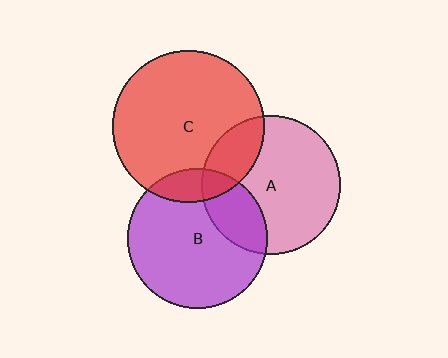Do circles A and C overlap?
Yes.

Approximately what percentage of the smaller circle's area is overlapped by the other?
Approximately 20%.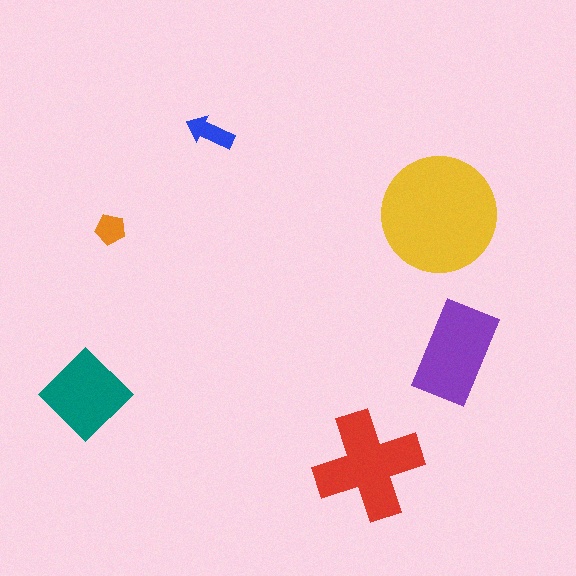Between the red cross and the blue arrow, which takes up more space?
The red cross.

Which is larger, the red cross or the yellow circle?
The yellow circle.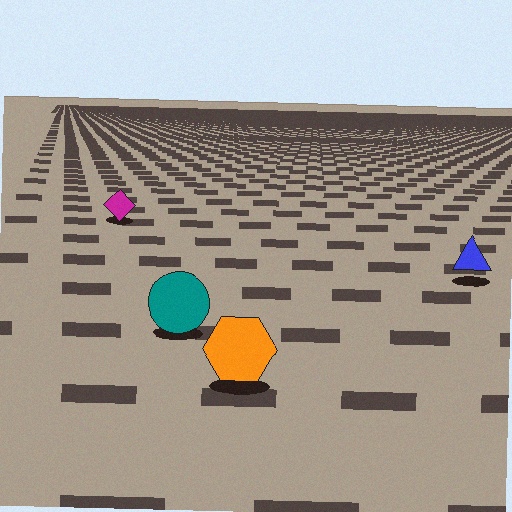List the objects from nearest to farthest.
From nearest to farthest: the orange hexagon, the teal circle, the blue triangle, the magenta diamond.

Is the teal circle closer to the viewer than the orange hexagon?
No. The orange hexagon is closer — you can tell from the texture gradient: the ground texture is coarser near it.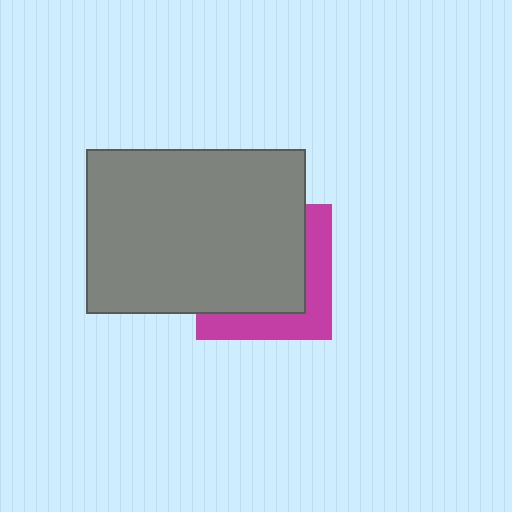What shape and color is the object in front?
The object in front is a gray rectangle.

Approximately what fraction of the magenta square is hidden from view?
Roughly 65% of the magenta square is hidden behind the gray rectangle.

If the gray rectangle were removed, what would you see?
You would see the complete magenta square.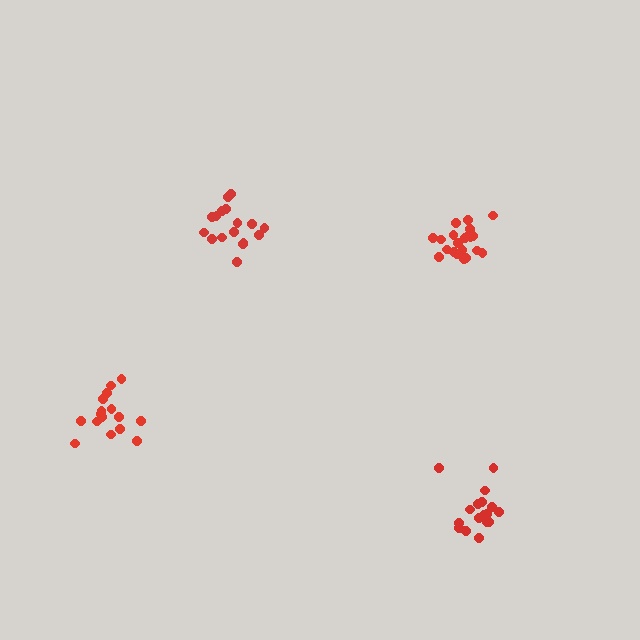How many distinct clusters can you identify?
There are 4 distinct clusters.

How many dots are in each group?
Group 1: 17 dots, Group 2: 17 dots, Group 3: 21 dots, Group 4: 16 dots (71 total).